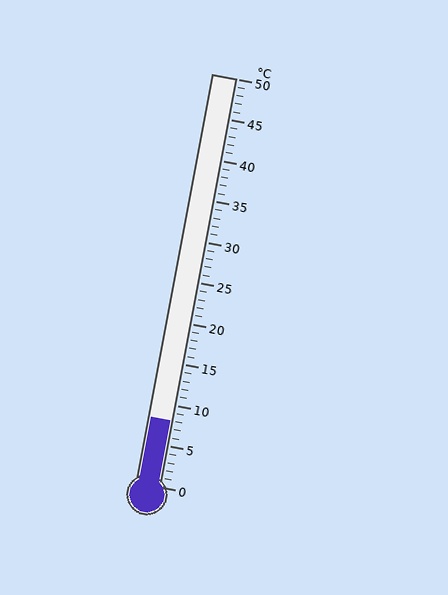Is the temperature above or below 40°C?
The temperature is below 40°C.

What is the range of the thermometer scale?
The thermometer scale ranges from 0°C to 50°C.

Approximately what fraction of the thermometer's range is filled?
The thermometer is filled to approximately 15% of its range.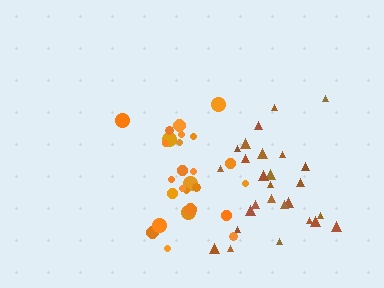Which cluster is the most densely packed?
Orange.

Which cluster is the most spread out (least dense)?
Brown.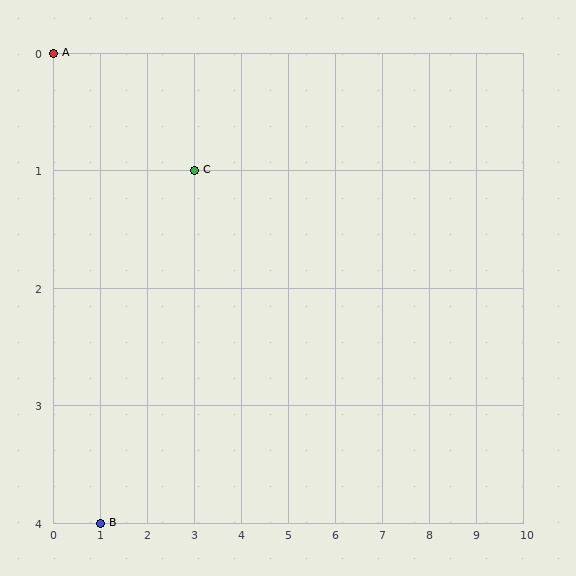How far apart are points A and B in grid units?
Points A and B are 1 column and 4 rows apart (about 4.1 grid units diagonally).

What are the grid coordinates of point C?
Point C is at grid coordinates (3, 1).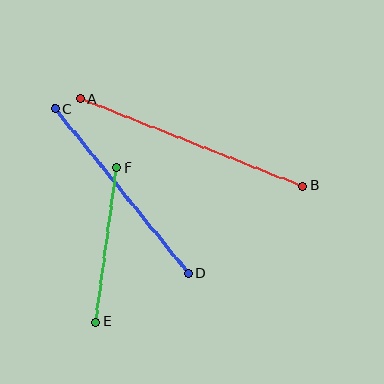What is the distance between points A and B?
The distance is approximately 238 pixels.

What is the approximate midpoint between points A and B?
The midpoint is at approximately (192, 143) pixels.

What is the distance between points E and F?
The distance is approximately 156 pixels.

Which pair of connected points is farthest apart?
Points A and B are farthest apart.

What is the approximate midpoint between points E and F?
The midpoint is at approximately (106, 245) pixels.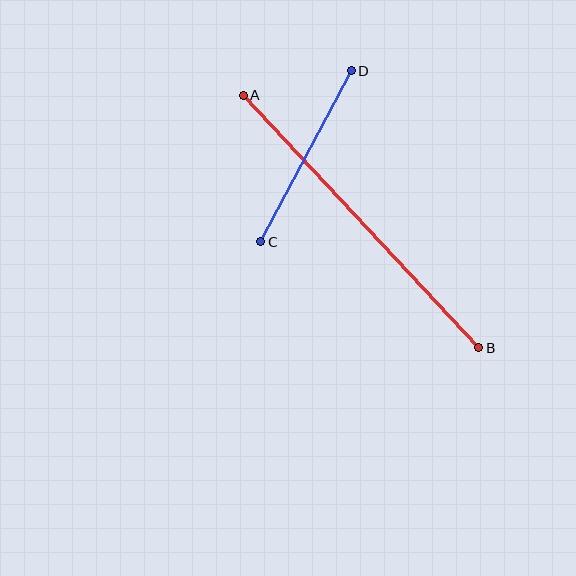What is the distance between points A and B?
The distance is approximately 345 pixels.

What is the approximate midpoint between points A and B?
The midpoint is at approximately (361, 221) pixels.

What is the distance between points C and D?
The distance is approximately 193 pixels.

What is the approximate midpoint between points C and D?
The midpoint is at approximately (306, 156) pixels.